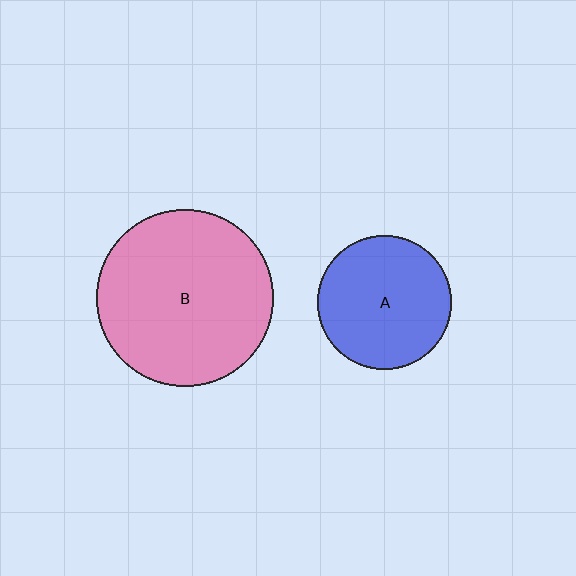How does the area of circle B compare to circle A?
Approximately 1.7 times.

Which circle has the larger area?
Circle B (pink).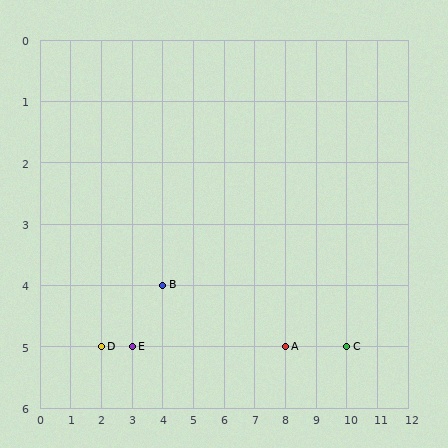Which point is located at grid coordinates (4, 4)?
Point B is at (4, 4).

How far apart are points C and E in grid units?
Points C and E are 7 columns apart.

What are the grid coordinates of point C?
Point C is at grid coordinates (10, 5).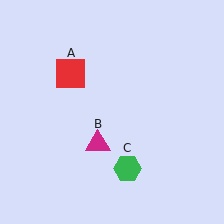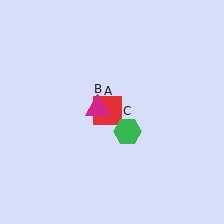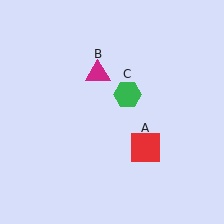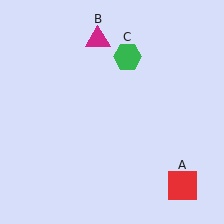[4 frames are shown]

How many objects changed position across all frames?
3 objects changed position: red square (object A), magenta triangle (object B), green hexagon (object C).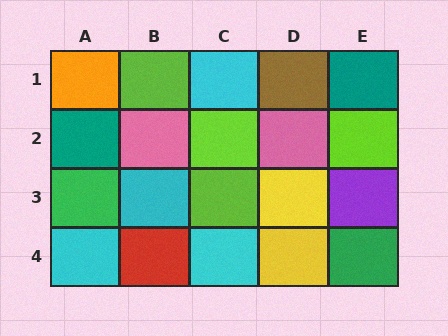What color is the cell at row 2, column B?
Pink.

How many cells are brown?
1 cell is brown.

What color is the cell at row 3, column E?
Purple.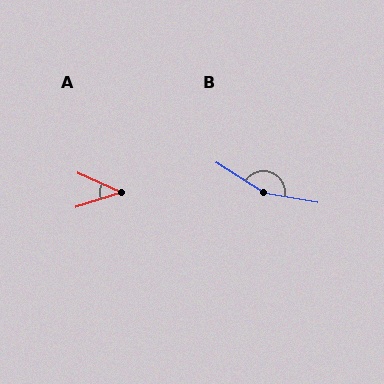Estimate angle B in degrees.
Approximately 158 degrees.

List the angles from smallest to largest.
A (41°), B (158°).